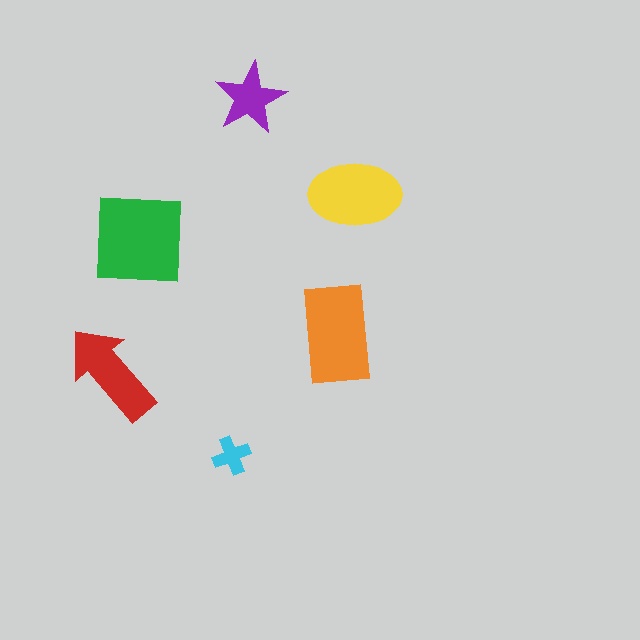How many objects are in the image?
There are 6 objects in the image.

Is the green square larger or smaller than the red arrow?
Larger.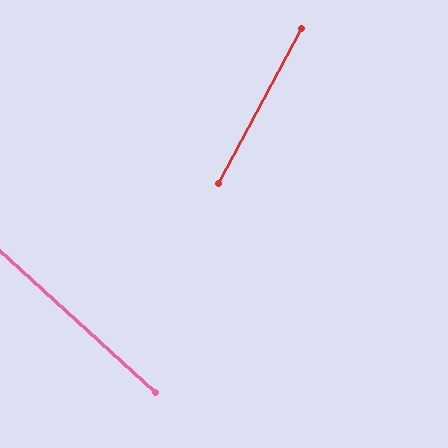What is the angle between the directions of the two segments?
Approximately 76 degrees.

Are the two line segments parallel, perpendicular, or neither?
Neither parallel nor perpendicular — they differ by about 76°.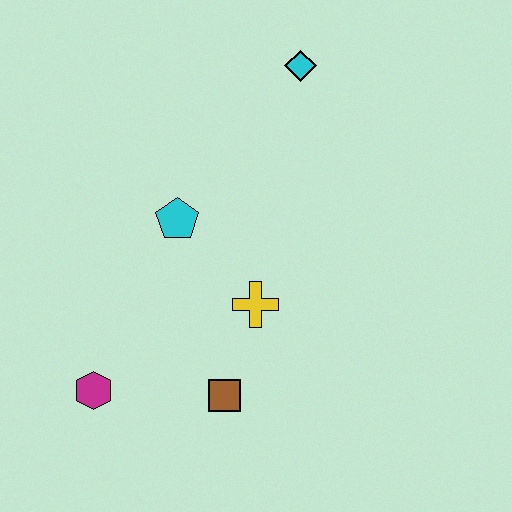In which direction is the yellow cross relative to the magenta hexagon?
The yellow cross is to the right of the magenta hexagon.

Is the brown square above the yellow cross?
No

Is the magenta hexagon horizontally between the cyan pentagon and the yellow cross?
No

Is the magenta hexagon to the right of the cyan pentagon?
No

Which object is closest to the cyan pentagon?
The yellow cross is closest to the cyan pentagon.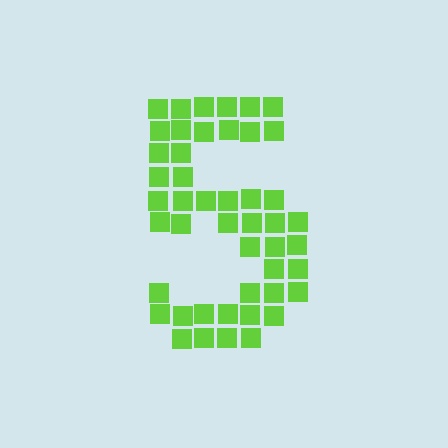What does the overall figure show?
The overall figure shows the digit 5.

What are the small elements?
The small elements are squares.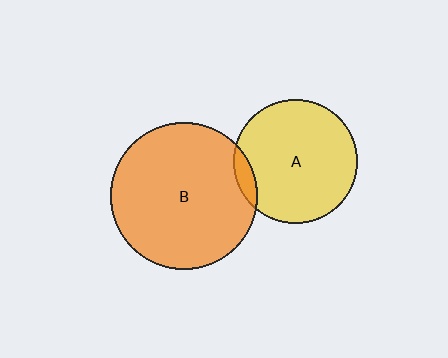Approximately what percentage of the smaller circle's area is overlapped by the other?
Approximately 5%.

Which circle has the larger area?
Circle B (orange).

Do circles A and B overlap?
Yes.